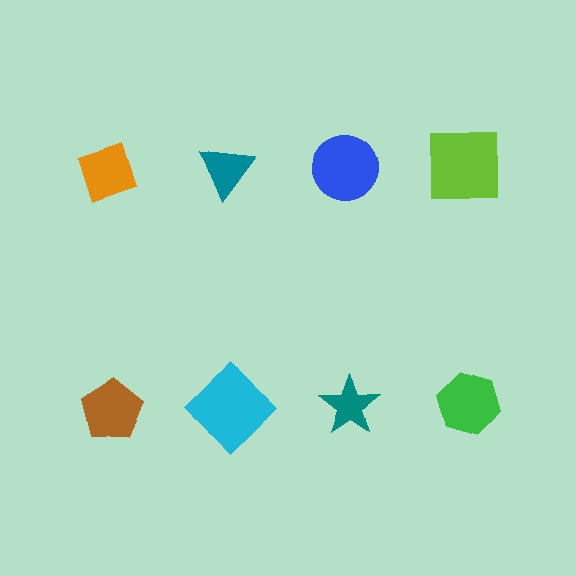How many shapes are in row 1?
4 shapes.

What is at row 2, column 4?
A green hexagon.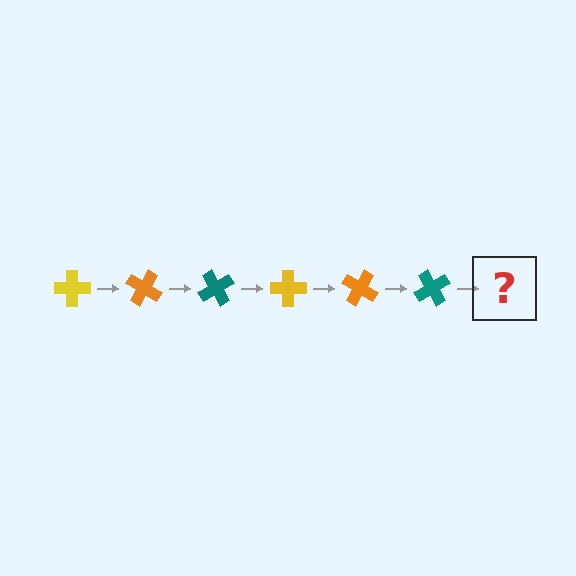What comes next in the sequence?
The next element should be a yellow cross, rotated 180 degrees from the start.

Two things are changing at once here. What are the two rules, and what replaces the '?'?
The two rules are that it rotates 30 degrees each step and the color cycles through yellow, orange, and teal. The '?' should be a yellow cross, rotated 180 degrees from the start.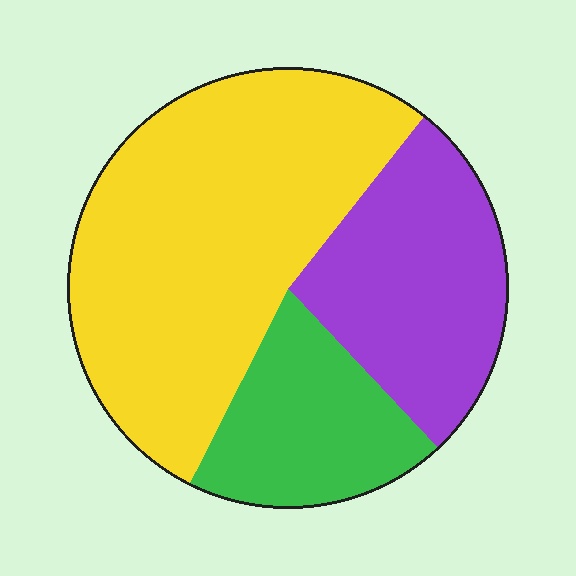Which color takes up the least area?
Green, at roughly 20%.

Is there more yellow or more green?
Yellow.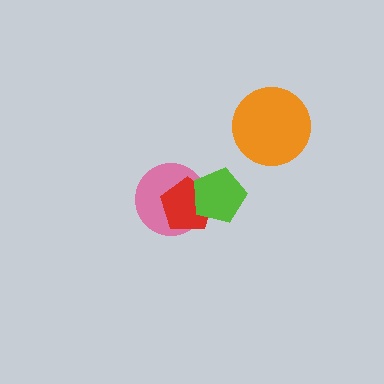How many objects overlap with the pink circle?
2 objects overlap with the pink circle.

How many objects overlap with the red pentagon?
2 objects overlap with the red pentagon.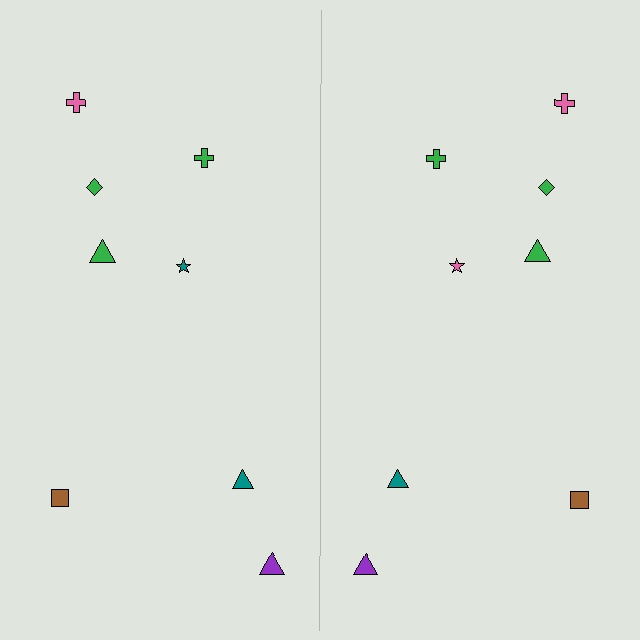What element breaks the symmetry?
The pink star on the right side breaks the symmetry — its mirror counterpart is teal.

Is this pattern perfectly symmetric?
No, the pattern is not perfectly symmetric. The pink star on the right side breaks the symmetry — its mirror counterpart is teal.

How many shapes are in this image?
There are 16 shapes in this image.